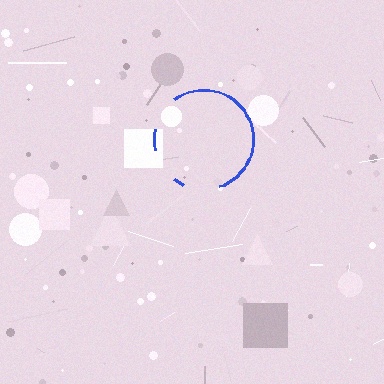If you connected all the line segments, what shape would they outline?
They would outline a circle.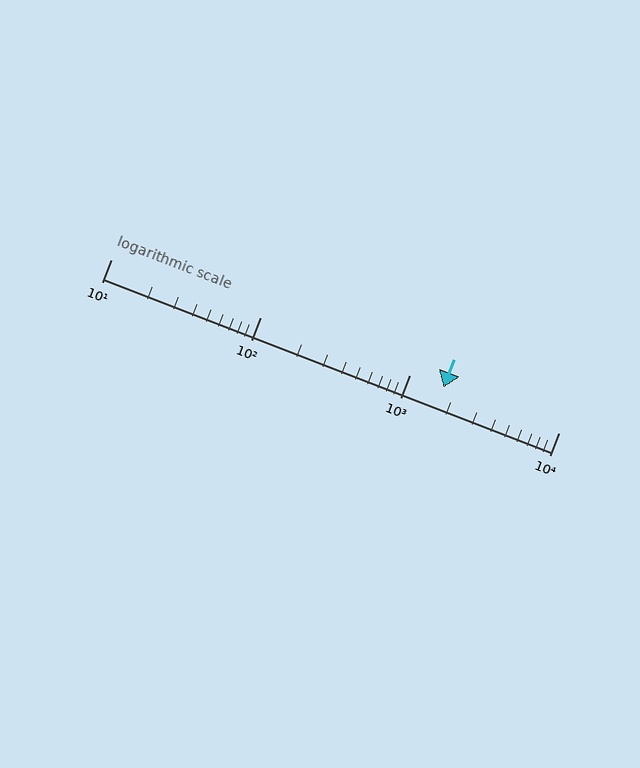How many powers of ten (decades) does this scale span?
The scale spans 3 decades, from 10 to 10000.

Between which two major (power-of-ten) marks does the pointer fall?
The pointer is between 1000 and 10000.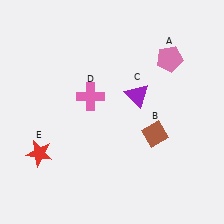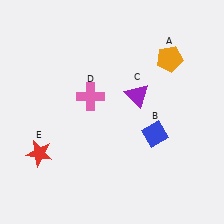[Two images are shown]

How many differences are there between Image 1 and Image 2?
There are 2 differences between the two images.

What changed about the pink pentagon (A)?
In Image 1, A is pink. In Image 2, it changed to orange.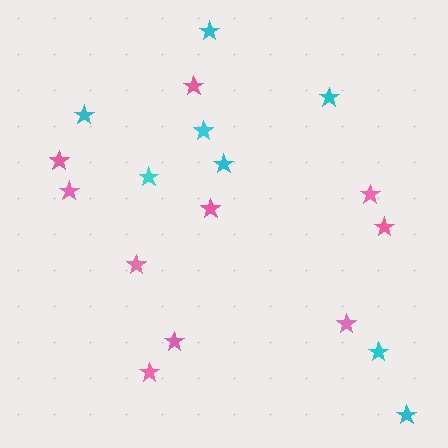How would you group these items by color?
There are 2 groups: one group of pink stars (10) and one group of cyan stars (8).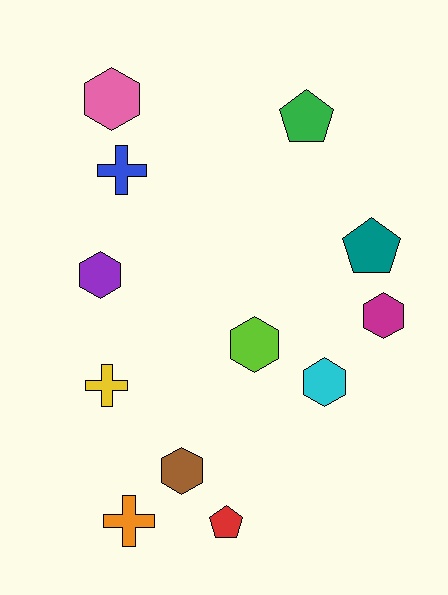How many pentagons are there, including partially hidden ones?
There are 3 pentagons.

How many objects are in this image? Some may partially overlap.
There are 12 objects.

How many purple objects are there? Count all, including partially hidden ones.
There is 1 purple object.